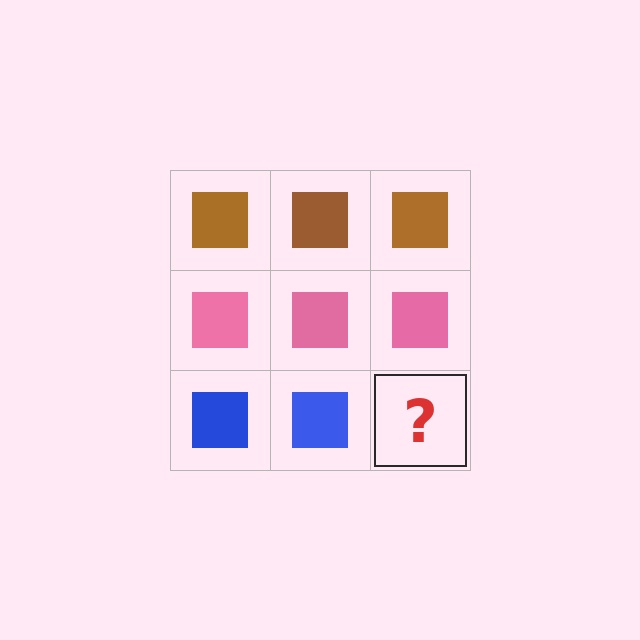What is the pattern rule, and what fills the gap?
The rule is that each row has a consistent color. The gap should be filled with a blue square.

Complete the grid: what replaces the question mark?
The question mark should be replaced with a blue square.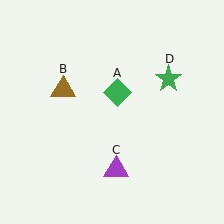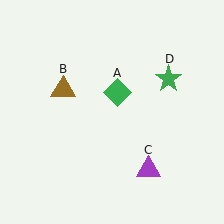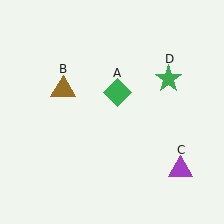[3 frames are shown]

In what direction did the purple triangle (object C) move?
The purple triangle (object C) moved right.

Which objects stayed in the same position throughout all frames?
Green diamond (object A) and brown triangle (object B) and green star (object D) remained stationary.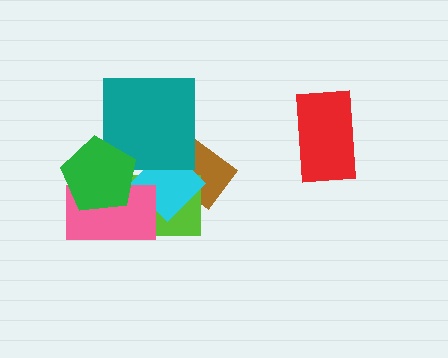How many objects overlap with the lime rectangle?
5 objects overlap with the lime rectangle.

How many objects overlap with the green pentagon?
4 objects overlap with the green pentagon.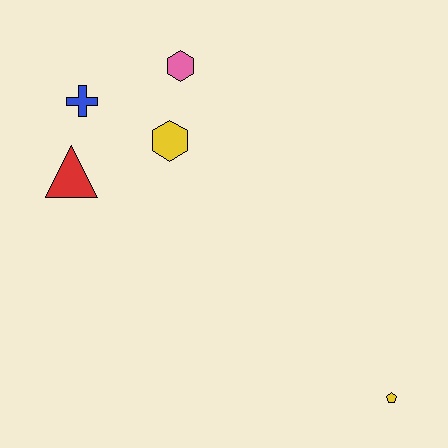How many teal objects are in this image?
There are no teal objects.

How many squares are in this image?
There are no squares.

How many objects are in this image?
There are 5 objects.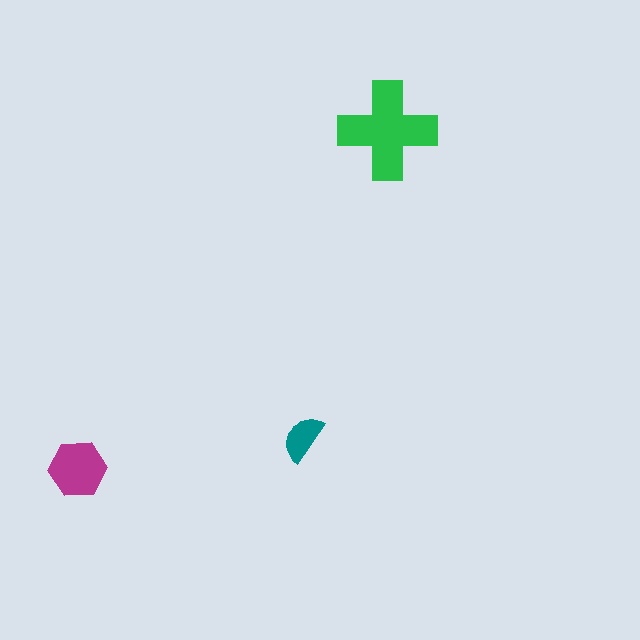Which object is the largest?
The green cross.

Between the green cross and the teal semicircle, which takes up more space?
The green cross.